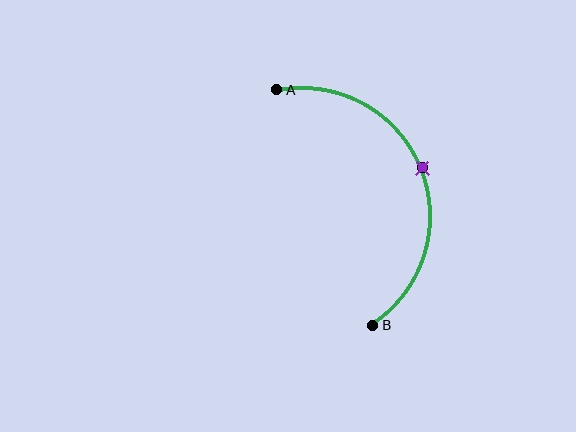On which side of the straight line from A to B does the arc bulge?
The arc bulges to the right of the straight line connecting A and B.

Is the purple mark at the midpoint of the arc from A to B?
Yes. The purple mark lies on the arc at equal arc-length from both A and B — it is the arc midpoint.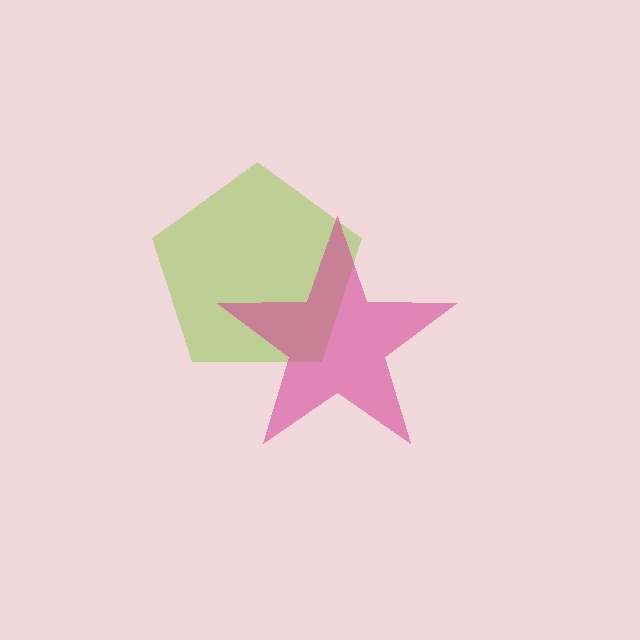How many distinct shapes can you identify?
There are 2 distinct shapes: a lime pentagon, a magenta star.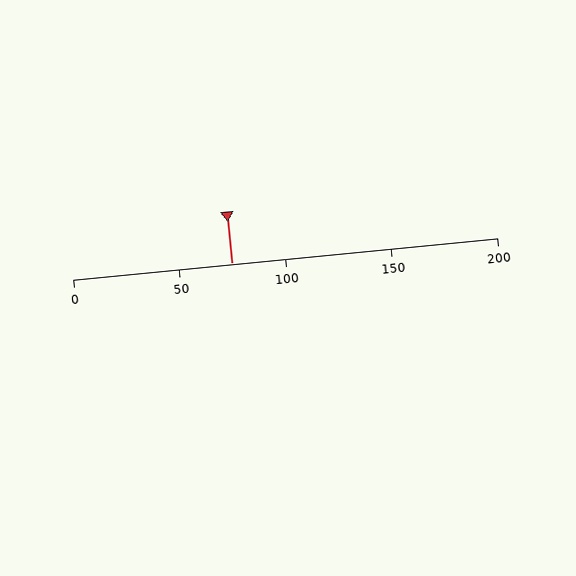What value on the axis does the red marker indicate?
The marker indicates approximately 75.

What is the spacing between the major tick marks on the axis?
The major ticks are spaced 50 apart.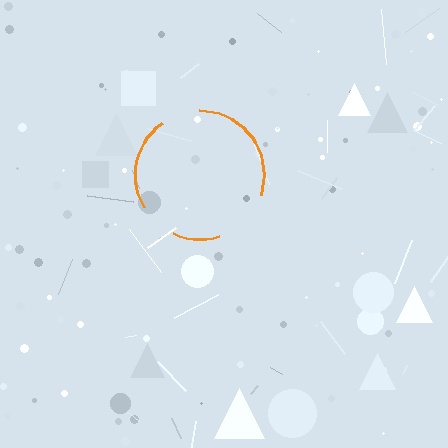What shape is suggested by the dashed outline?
The dashed outline suggests a circle.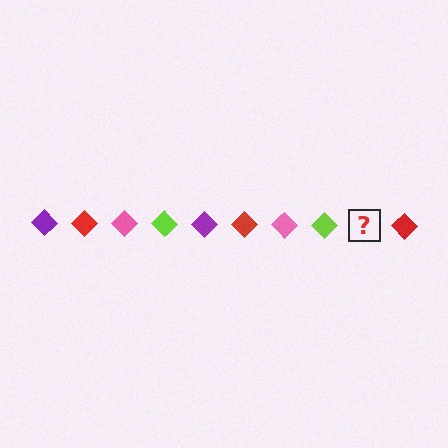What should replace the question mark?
The question mark should be replaced with a purple diamond.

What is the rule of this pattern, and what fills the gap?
The rule is that the pattern cycles through purple, red, pink, lime diamonds. The gap should be filled with a purple diamond.